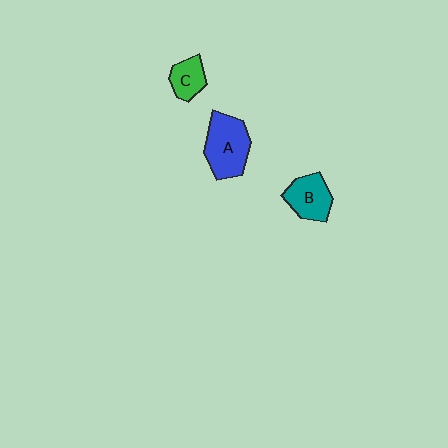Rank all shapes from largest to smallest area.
From largest to smallest: A (blue), B (teal), C (green).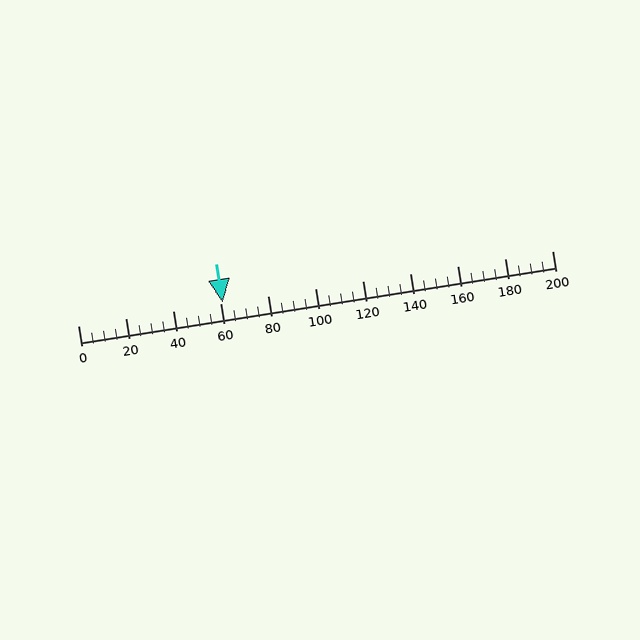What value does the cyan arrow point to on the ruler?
The cyan arrow points to approximately 61.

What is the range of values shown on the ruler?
The ruler shows values from 0 to 200.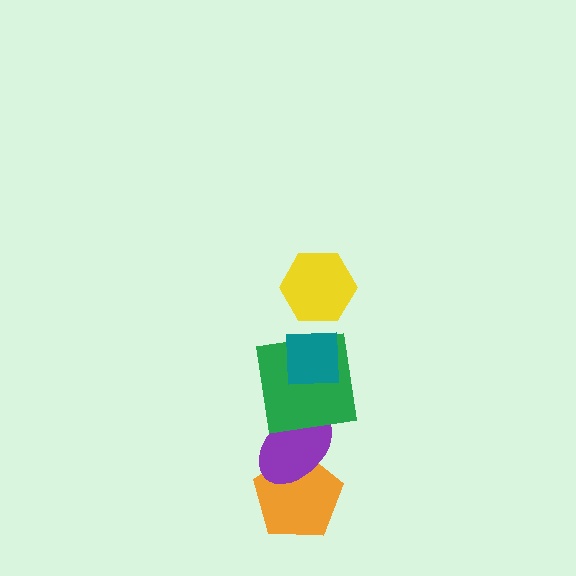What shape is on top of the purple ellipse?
The green square is on top of the purple ellipse.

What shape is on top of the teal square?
The yellow hexagon is on top of the teal square.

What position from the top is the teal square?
The teal square is 2nd from the top.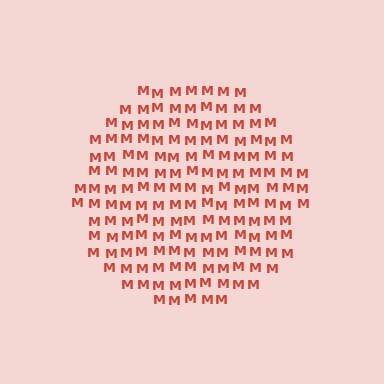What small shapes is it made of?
It is made of small letter M's.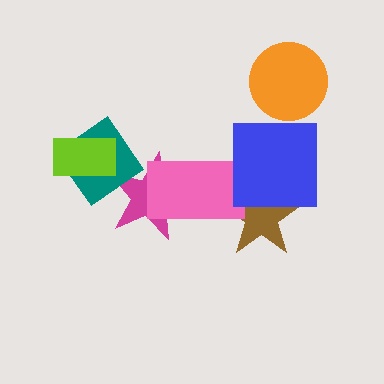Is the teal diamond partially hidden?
Yes, it is partially covered by another shape.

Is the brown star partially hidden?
Yes, it is partially covered by another shape.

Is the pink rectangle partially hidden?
No, no other shape covers it.